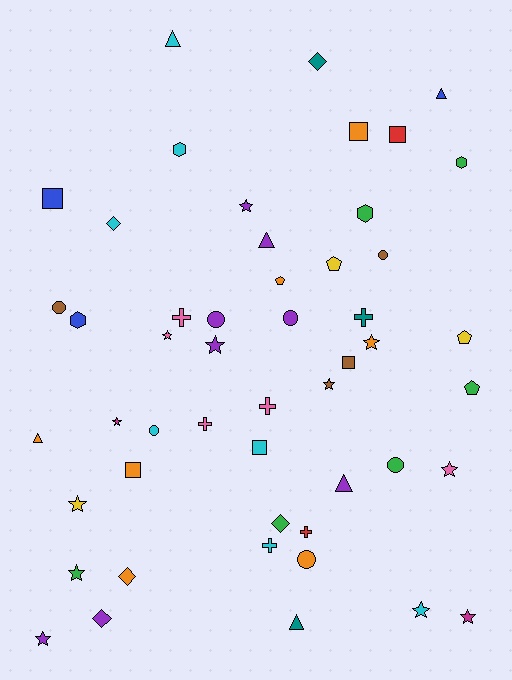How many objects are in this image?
There are 50 objects.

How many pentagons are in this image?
There are 4 pentagons.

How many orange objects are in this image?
There are 7 orange objects.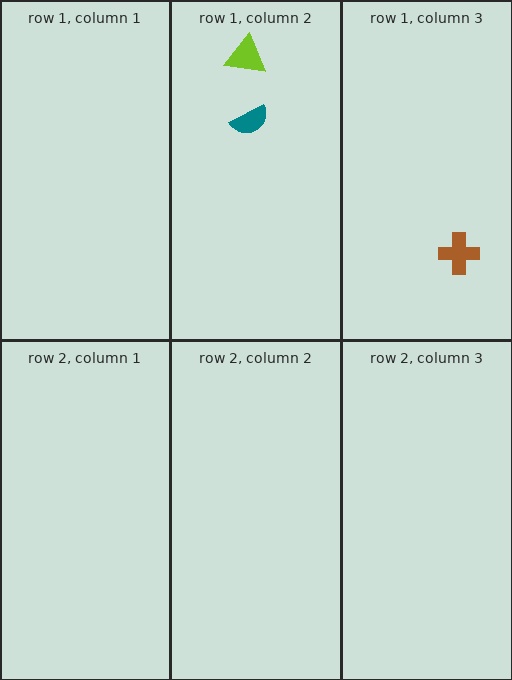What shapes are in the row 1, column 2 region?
The teal semicircle, the lime triangle.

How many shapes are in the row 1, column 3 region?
1.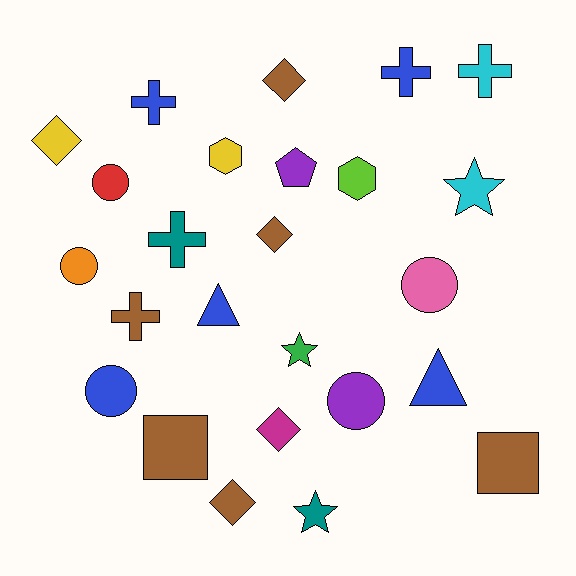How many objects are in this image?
There are 25 objects.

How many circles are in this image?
There are 5 circles.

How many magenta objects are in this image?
There is 1 magenta object.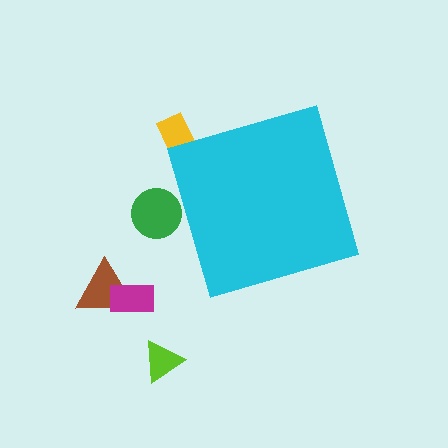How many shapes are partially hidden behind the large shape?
2 shapes are partially hidden.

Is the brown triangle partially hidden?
No, the brown triangle is fully visible.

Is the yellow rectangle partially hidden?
Yes, the yellow rectangle is partially hidden behind the cyan diamond.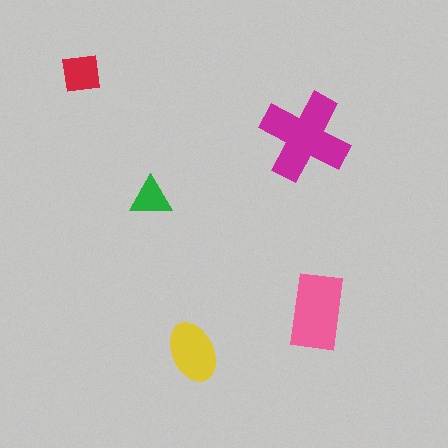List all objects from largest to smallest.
The magenta cross, the pink rectangle, the yellow ellipse, the red square, the green triangle.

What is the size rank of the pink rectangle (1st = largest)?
2nd.